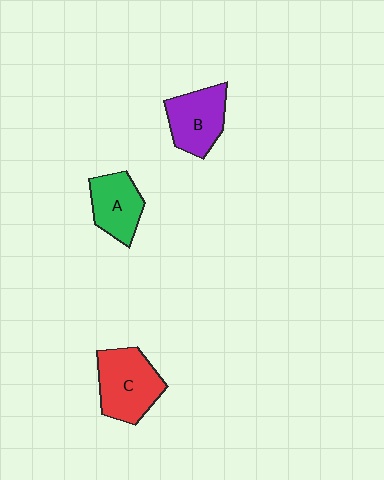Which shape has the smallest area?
Shape A (green).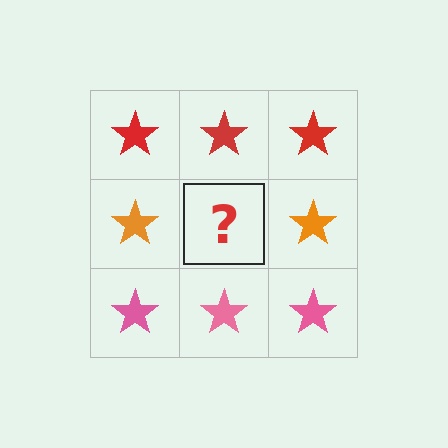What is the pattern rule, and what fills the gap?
The rule is that each row has a consistent color. The gap should be filled with an orange star.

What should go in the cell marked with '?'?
The missing cell should contain an orange star.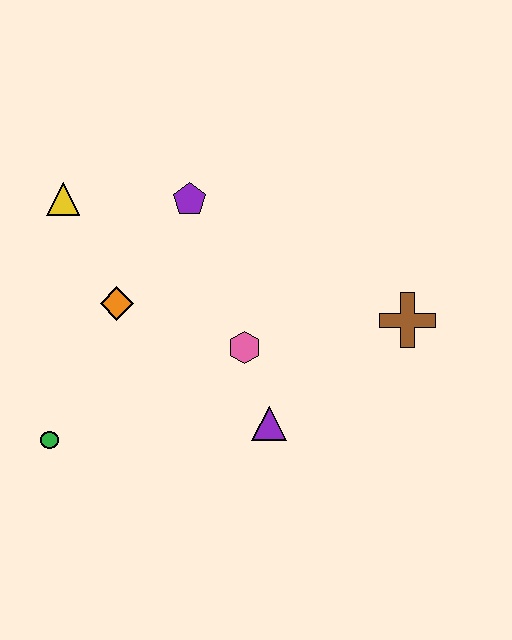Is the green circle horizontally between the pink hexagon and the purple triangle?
No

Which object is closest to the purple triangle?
The pink hexagon is closest to the purple triangle.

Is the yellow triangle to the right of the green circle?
Yes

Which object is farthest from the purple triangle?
The yellow triangle is farthest from the purple triangle.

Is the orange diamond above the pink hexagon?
Yes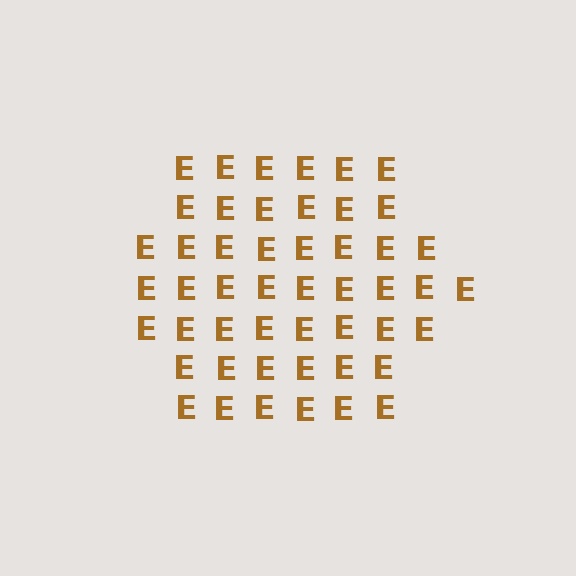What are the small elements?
The small elements are letter E's.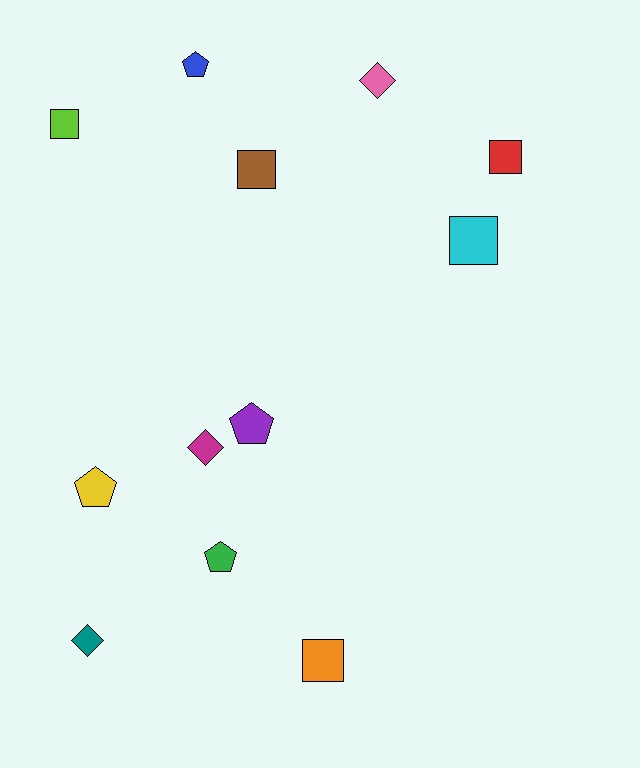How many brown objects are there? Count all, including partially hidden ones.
There is 1 brown object.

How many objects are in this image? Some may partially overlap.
There are 12 objects.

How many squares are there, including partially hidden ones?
There are 5 squares.